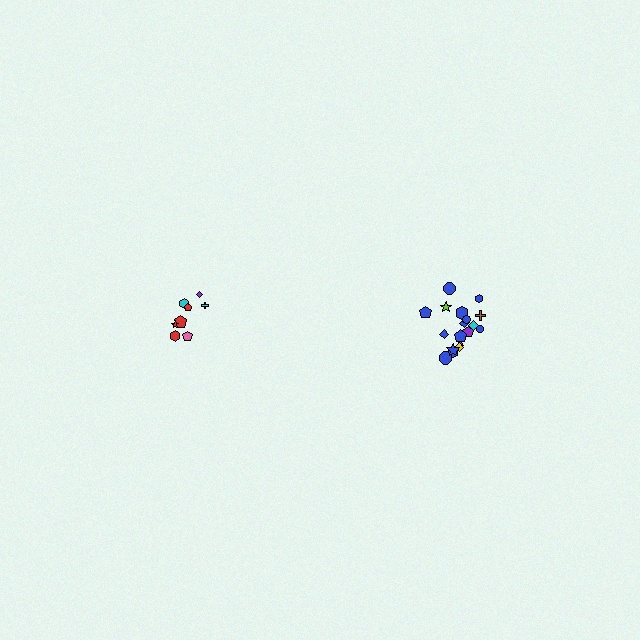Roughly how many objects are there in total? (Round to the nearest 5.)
Roughly 25 objects in total.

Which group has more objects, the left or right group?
The right group.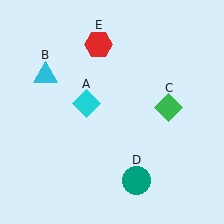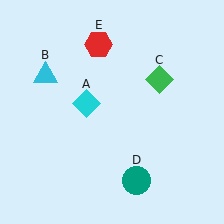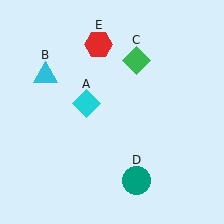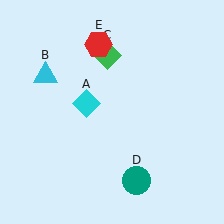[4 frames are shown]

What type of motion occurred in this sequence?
The green diamond (object C) rotated counterclockwise around the center of the scene.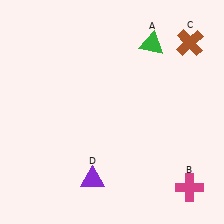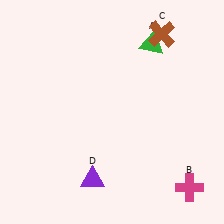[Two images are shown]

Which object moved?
The brown cross (C) moved left.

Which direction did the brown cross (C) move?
The brown cross (C) moved left.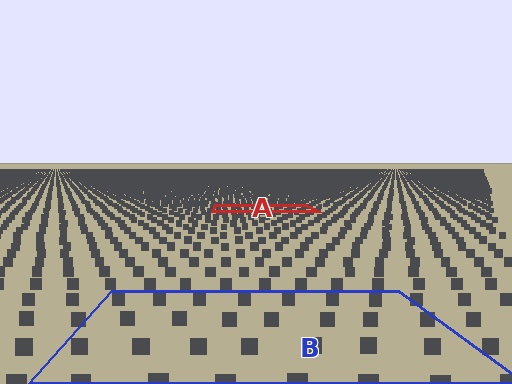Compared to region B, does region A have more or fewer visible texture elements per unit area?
Region A has more texture elements per unit area — they are packed more densely because it is farther away.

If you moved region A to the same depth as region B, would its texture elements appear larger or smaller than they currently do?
They would appear larger. At a closer depth, the same texture elements are projected at a bigger on-screen size.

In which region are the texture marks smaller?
The texture marks are smaller in region A, because it is farther away.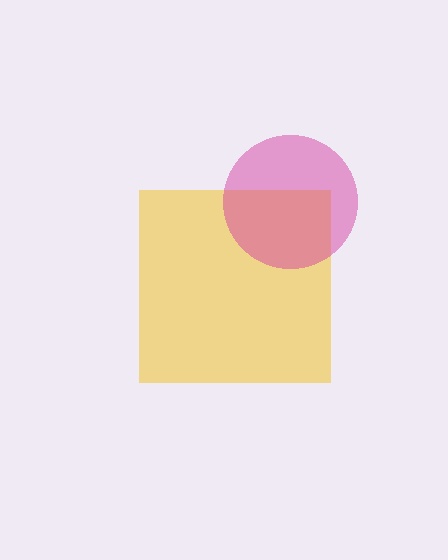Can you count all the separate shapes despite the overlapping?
Yes, there are 2 separate shapes.